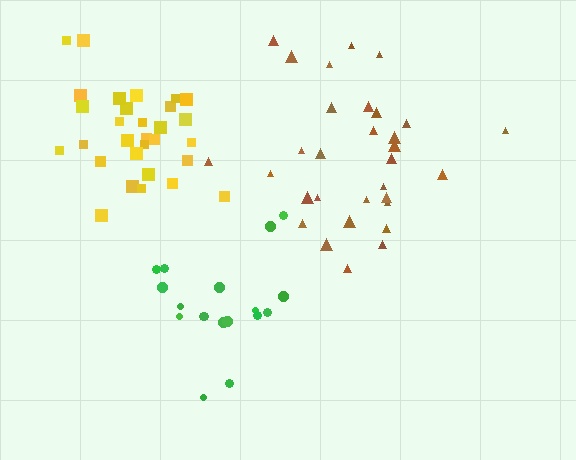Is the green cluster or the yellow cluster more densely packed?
Yellow.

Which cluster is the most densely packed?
Yellow.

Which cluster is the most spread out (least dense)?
Brown.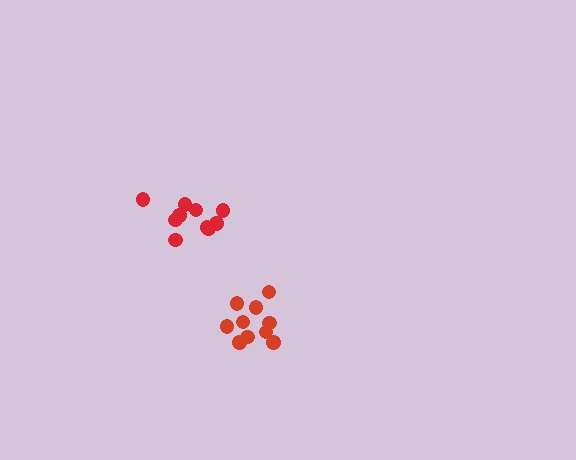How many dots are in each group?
Group 1: 10 dots, Group 2: 10 dots (20 total).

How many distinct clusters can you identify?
There are 2 distinct clusters.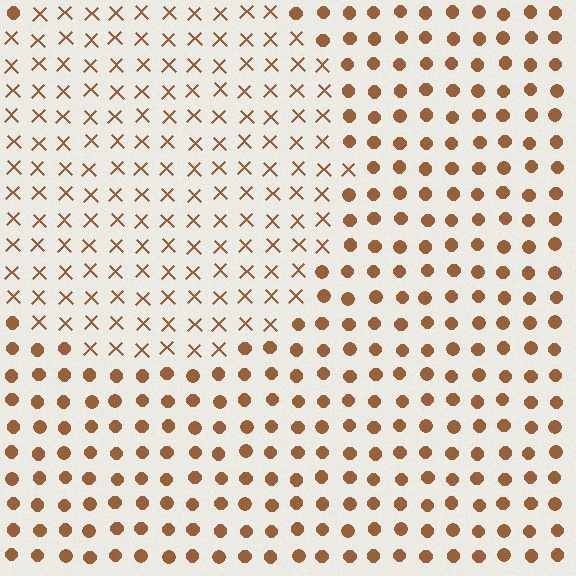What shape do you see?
I see a circle.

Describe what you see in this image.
The image is filled with small brown elements arranged in a uniform grid. A circle-shaped region contains X marks, while the surrounding area contains circles. The boundary is defined purely by the change in element shape.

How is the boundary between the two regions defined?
The boundary is defined by a change in element shape: X marks inside vs. circles outside. All elements share the same color and spacing.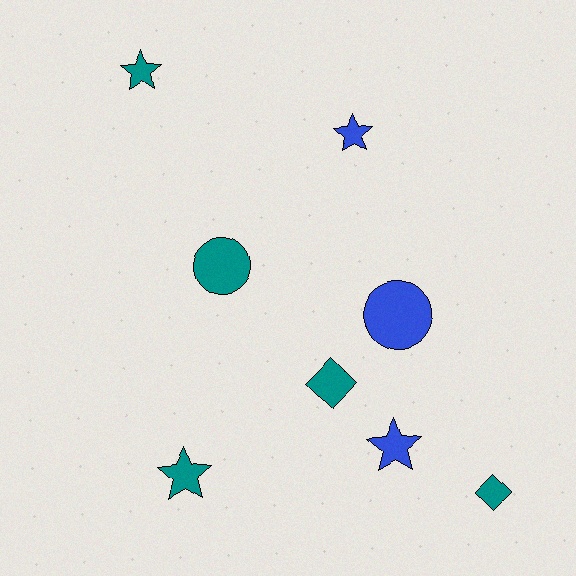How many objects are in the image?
There are 8 objects.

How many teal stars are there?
There are 2 teal stars.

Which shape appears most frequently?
Star, with 4 objects.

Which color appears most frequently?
Teal, with 5 objects.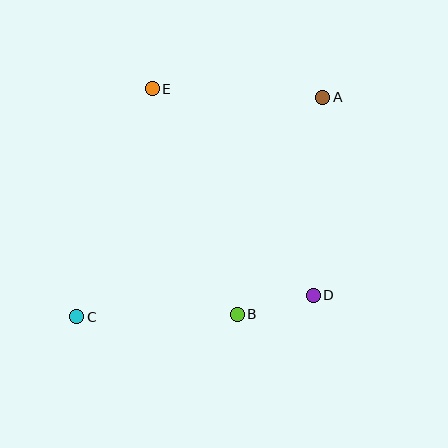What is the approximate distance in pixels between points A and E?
The distance between A and E is approximately 171 pixels.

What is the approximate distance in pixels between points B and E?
The distance between B and E is approximately 241 pixels.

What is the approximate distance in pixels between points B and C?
The distance between B and C is approximately 160 pixels.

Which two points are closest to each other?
Points B and D are closest to each other.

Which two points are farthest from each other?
Points A and C are farthest from each other.